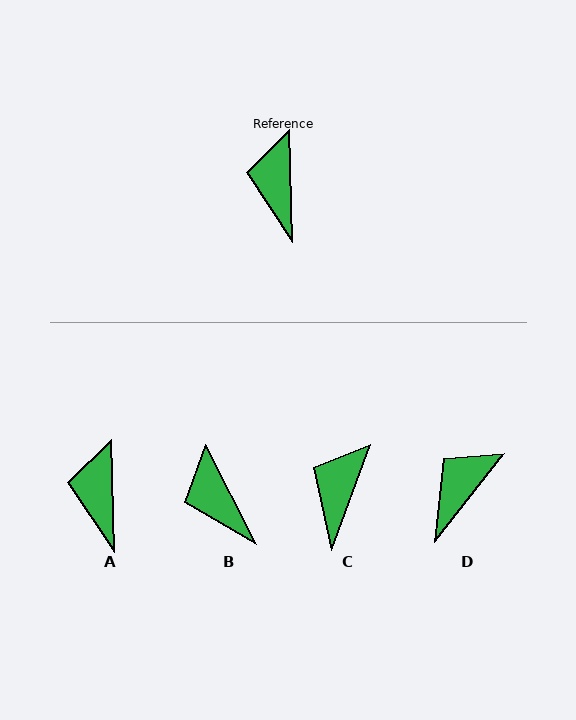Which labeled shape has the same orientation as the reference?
A.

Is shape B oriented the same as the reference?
No, it is off by about 26 degrees.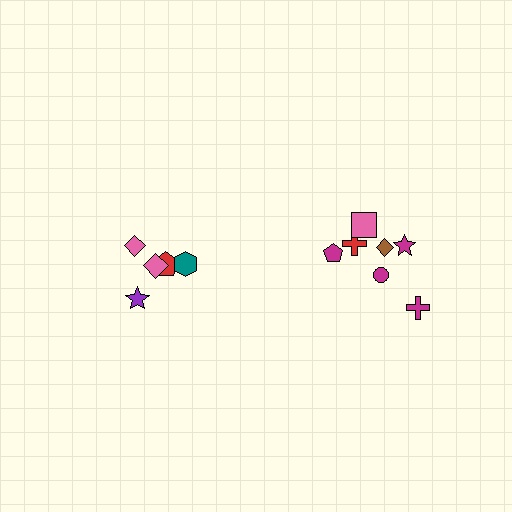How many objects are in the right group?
There are 7 objects.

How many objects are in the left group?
There are 5 objects.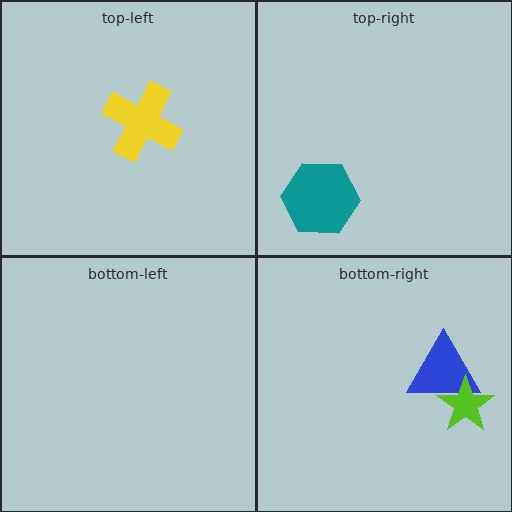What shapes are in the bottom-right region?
The blue triangle, the lime star.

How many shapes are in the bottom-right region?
2.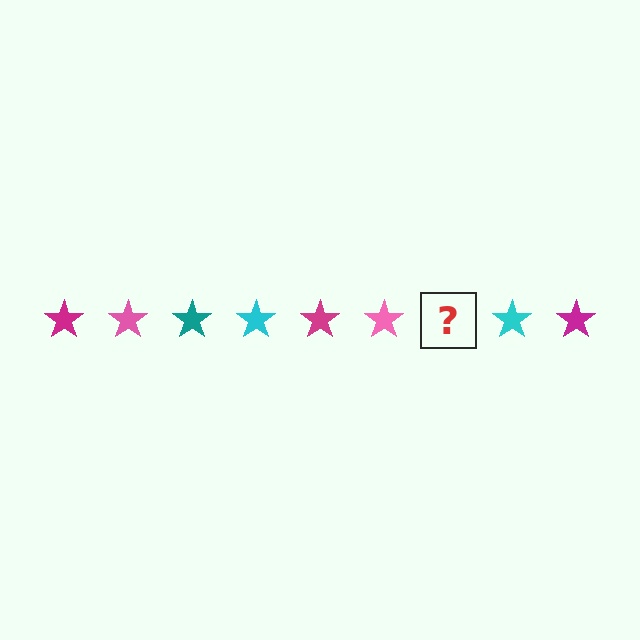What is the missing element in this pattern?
The missing element is a teal star.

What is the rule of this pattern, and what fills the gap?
The rule is that the pattern cycles through magenta, pink, teal, cyan stars. The gap should be filled with a teal star.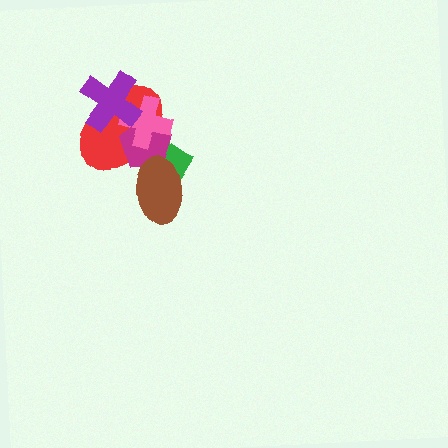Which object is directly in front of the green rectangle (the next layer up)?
The magenta pentagon is directly in front of the green rectangle.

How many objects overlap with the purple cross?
2 objects overlap with the purple cross.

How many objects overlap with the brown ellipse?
3 objects overlap with the brown ellipse.